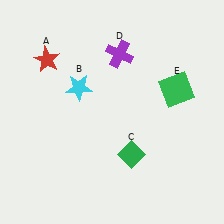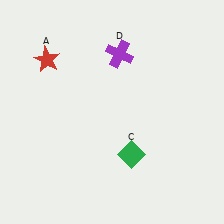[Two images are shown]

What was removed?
The cyan star (B), the green square (E) were removed in Image 2.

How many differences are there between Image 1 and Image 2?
There are 2 differences between the two images.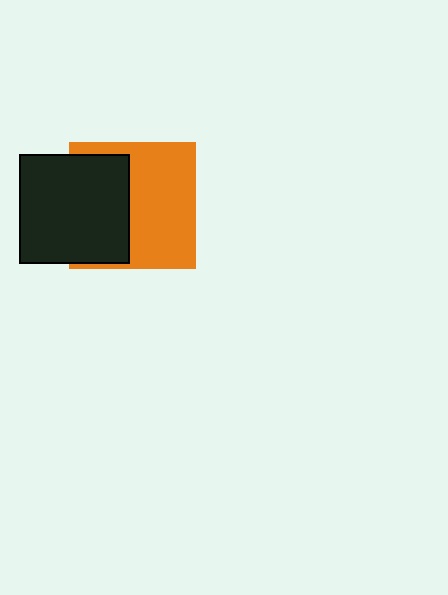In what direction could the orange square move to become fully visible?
The orange square could move right. That would shift it out from behind the black square entirely.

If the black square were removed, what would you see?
You would see the complete orange square.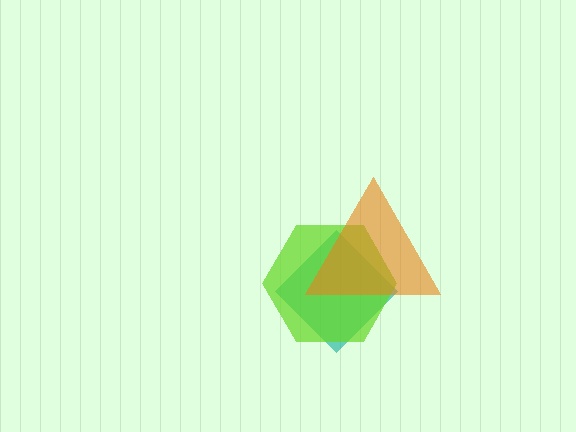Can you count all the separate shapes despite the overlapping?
Yes, there are 3 separate shapes.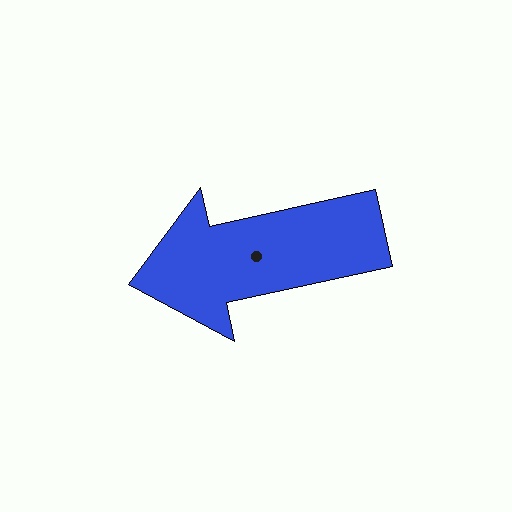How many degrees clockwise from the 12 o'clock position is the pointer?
Approximately 258 degrees.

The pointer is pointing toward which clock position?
Roughly 9 o'clock.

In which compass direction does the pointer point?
West.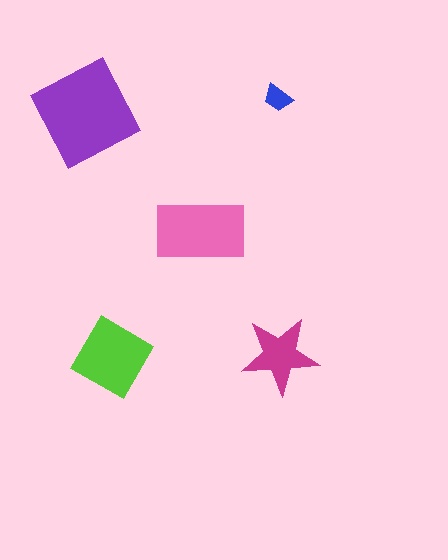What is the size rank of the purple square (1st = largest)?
1st.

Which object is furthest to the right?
The magenta star is rightmost.